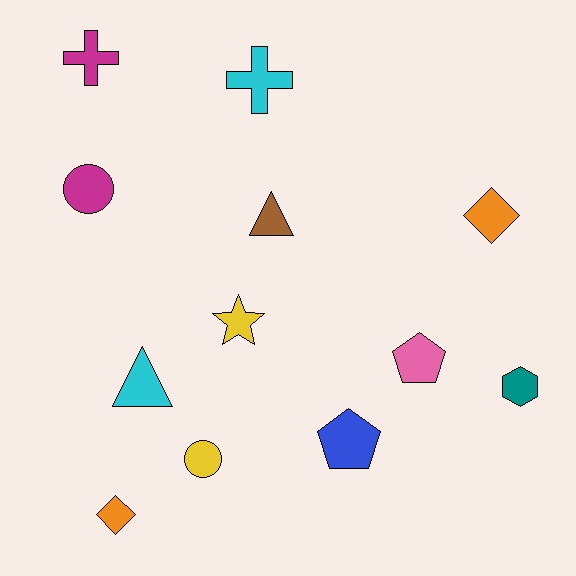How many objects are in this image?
There are 12 objects.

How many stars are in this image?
There is 1 star.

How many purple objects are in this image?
There are no purple objects.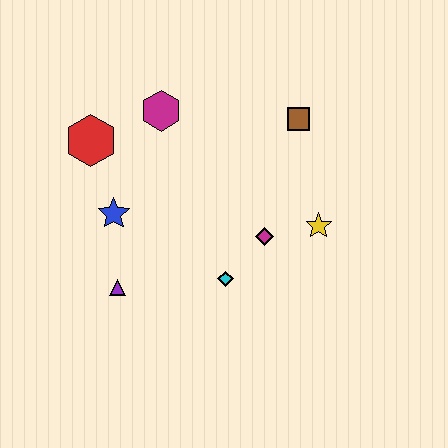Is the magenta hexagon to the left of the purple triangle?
No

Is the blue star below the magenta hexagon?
Yes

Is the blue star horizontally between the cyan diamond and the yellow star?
No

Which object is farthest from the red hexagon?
The yellow star is farthest from the red hexagon.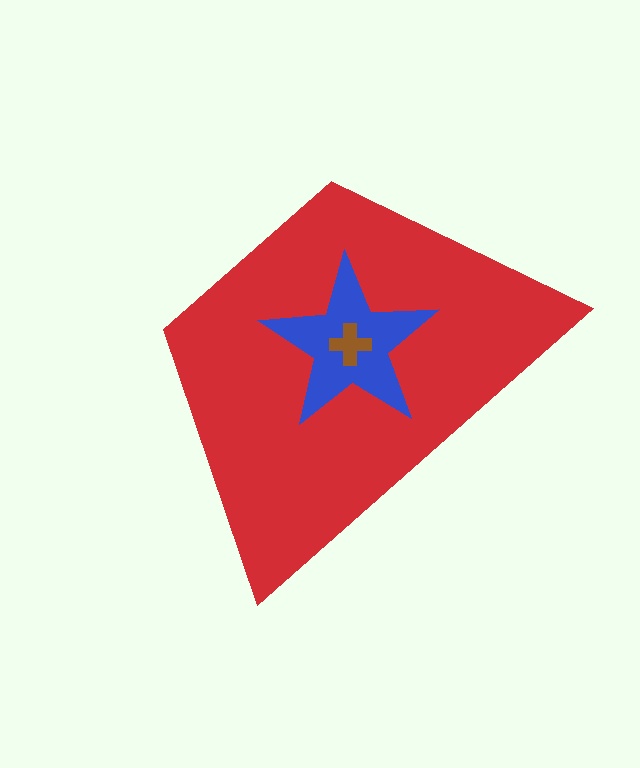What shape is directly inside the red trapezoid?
The blue star.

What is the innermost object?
The brown cross.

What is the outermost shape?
The red trapezoid.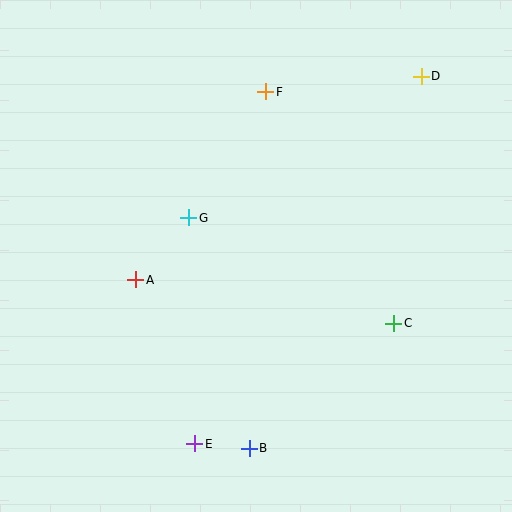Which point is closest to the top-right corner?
Point D is closest to the top-right corner.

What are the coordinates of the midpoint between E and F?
The midpoint between E and F is at (230, 268).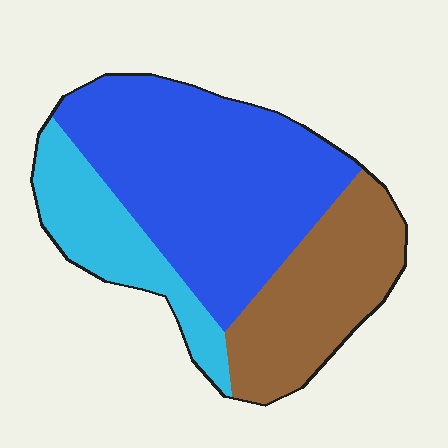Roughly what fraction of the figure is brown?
Brown takes up about one quarter (1/4) of the figure.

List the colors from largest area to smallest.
From largest to smallest: blue, brown, cyan.